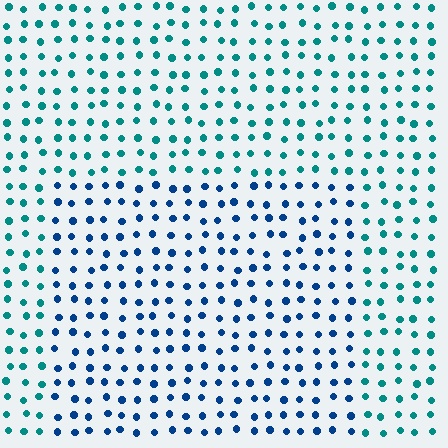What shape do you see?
I see a rectangle.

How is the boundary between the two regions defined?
The boundary is defined purely by a slight shift in hue (about 37 degrees). Spacing, size, and orientation are identical on both sides.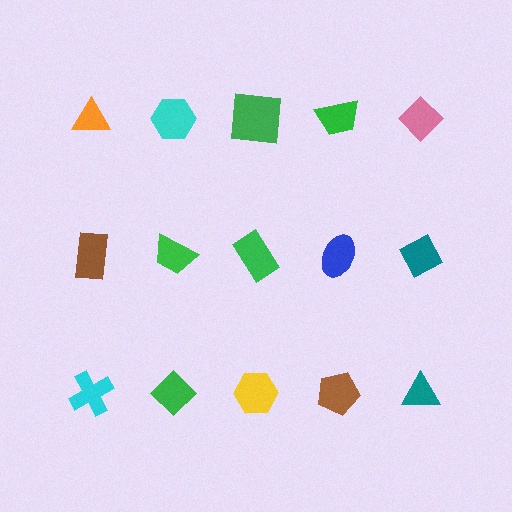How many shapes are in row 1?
5 shapes.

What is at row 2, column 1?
A brown rectangle.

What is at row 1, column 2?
A cyan hexagon.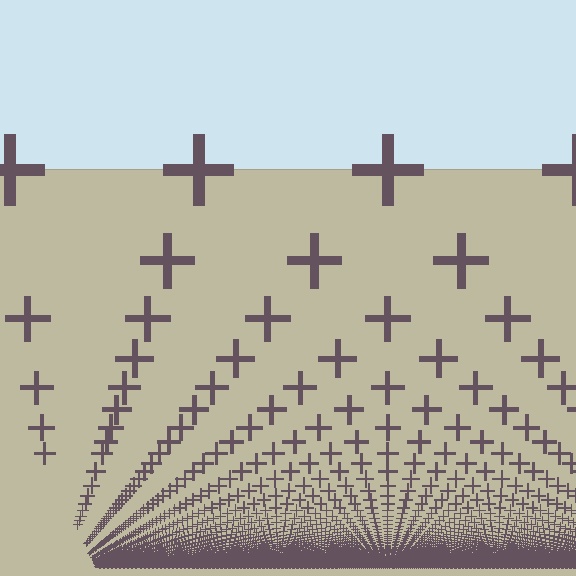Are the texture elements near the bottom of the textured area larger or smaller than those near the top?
Smaller. The gradient is inverted — elements near the bottom are smaller and denser.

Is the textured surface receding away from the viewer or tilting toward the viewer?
The surface appears to tilt toward the viewer. Texture elements get larger and sparser toward the top.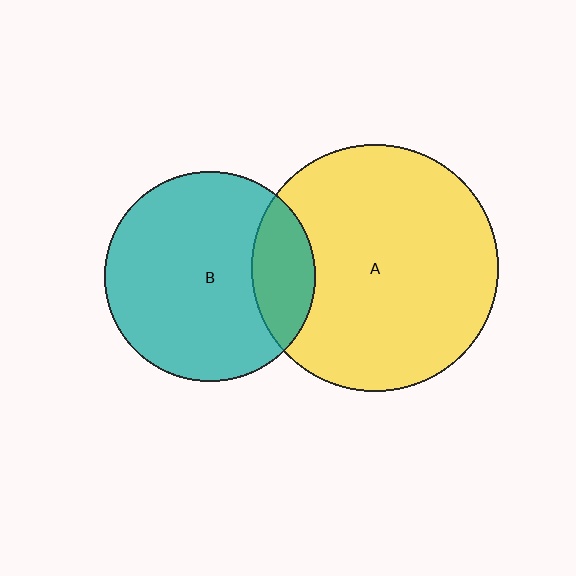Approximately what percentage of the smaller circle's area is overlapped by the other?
Approximately 20%.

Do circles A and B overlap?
Yes.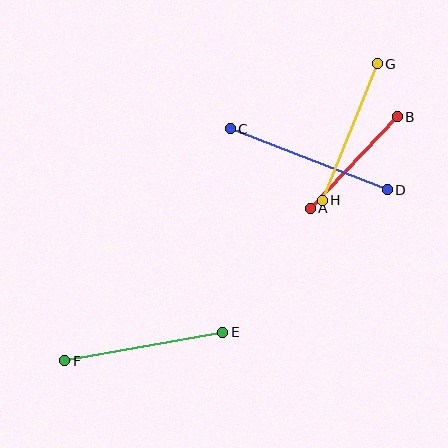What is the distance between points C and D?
The distance is approximately 169 pixels.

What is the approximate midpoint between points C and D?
The midpoint is at approximately (309, 159) pixels.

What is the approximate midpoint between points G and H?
The midpoint is at approximately (350, 132) pixels.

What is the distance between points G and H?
The distance is approximately 147 pixels.